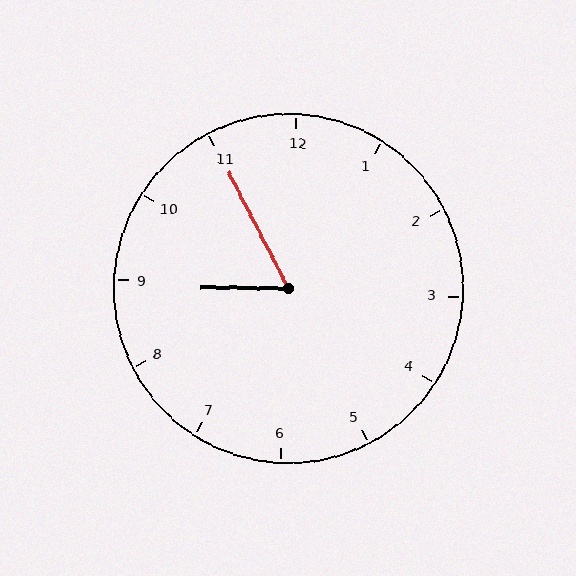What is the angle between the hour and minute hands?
Approximately 62 degrees.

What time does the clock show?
8:55.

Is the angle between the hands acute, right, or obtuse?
It is acute.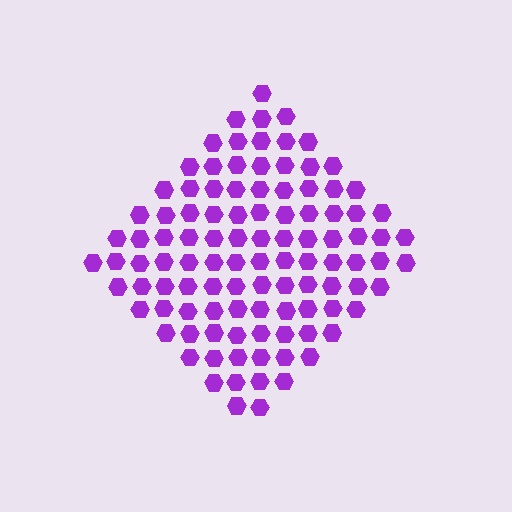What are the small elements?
The small elements are hexagons.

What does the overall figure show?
The overall figure shows a diamond.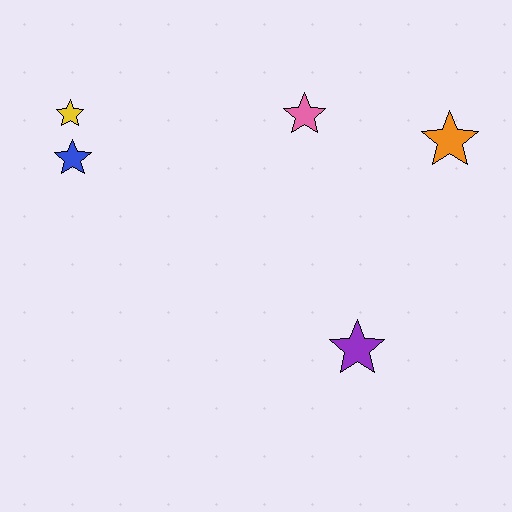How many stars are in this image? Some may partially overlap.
There are 5 stars.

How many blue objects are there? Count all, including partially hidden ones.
There is 1 blue object.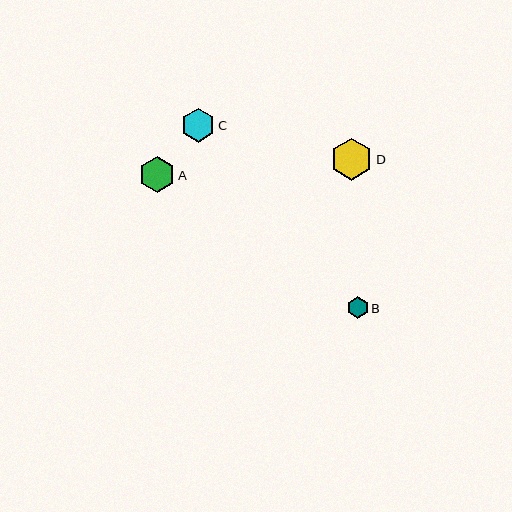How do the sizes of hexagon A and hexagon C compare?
Hexagon A and hexagon C are approximately the same size.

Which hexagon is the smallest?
Hexagon B is the smallest with a size of approximately 22 pixels.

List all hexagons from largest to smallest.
From largest to smallest: D, A, C, B.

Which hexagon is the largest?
Hexagon D is the largest with a size of approximately 43 pixels.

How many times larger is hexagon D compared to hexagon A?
Hexagon D is approximately 1.2 times the size of hexagon A.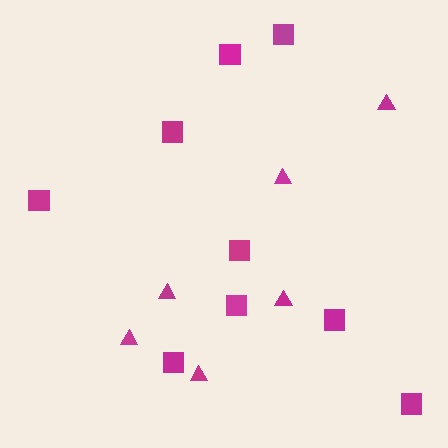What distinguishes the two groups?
There are 2 groups: one group of triangles (6) and one group of squares (9).